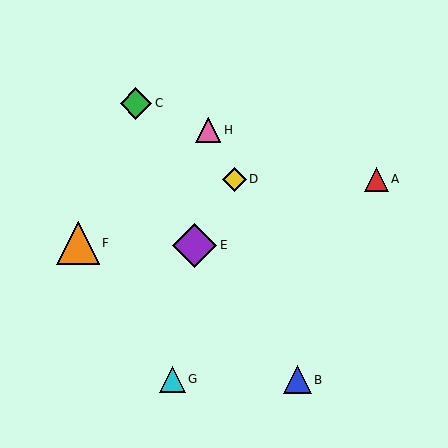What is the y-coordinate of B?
Object B is at y≈380.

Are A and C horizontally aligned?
No, A is at y≈179 and C is at y≈103.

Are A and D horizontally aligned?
Yes, both are at y≈179.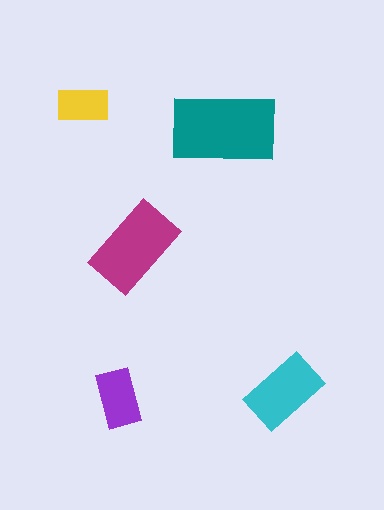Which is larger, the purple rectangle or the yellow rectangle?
The purple one.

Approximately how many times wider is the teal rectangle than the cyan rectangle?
About 1.5 times wider.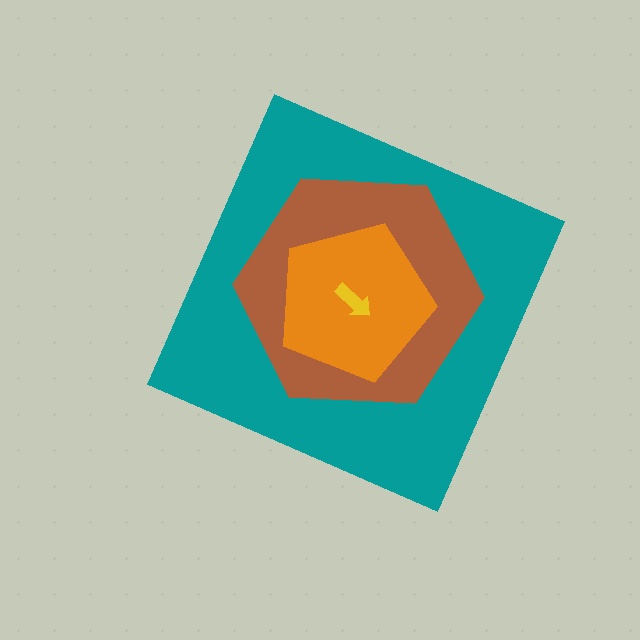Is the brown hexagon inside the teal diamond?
Yes.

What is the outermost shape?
The teal diamond.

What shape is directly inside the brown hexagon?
The orange pentagon.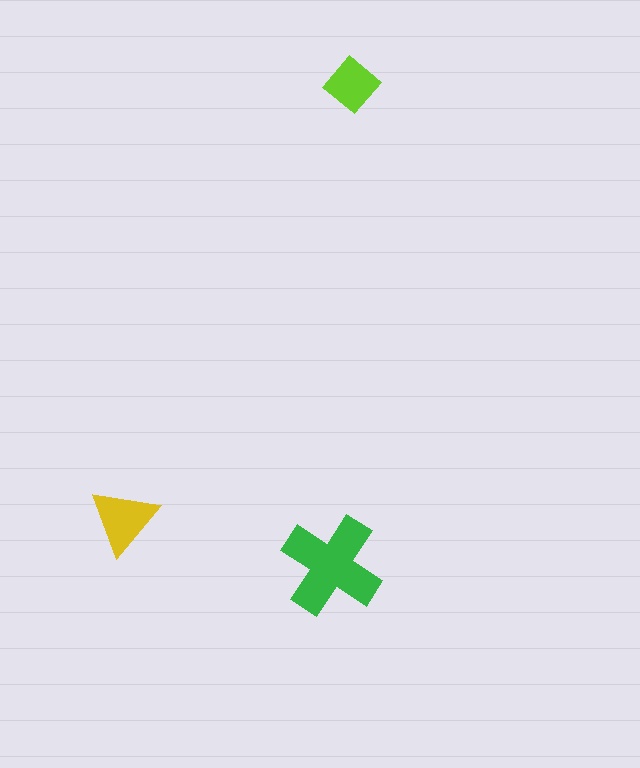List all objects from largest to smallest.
The green cross, the yellow triangle, the lime diamond.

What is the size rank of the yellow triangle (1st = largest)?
2nd.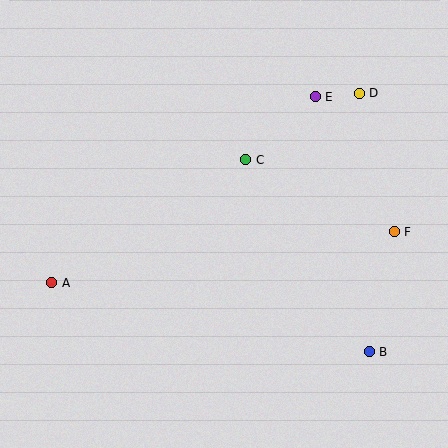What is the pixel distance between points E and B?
The distance between E and B is 261 pixels.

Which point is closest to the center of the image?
Point C at (246, 160) is closest to the center.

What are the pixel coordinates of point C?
Point C is at (246, 160).